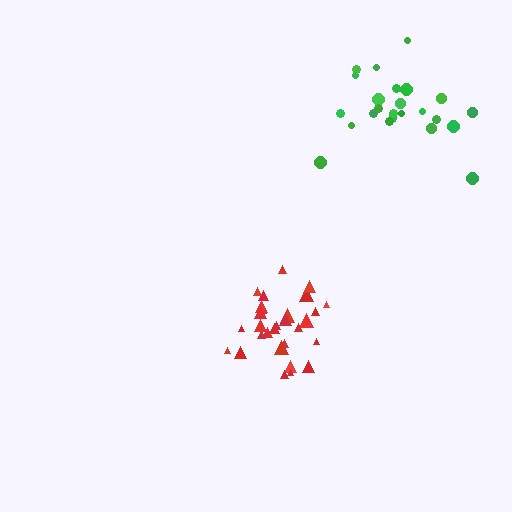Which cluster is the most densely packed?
Red.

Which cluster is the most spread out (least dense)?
Green.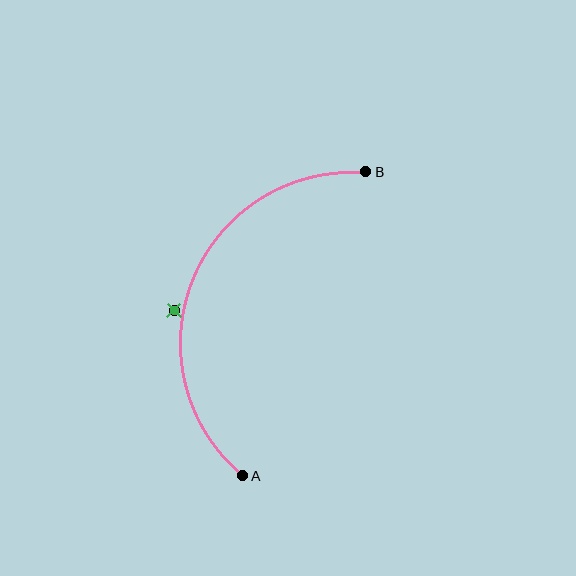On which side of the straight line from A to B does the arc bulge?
The arc bulges to the left of the straight line connecting A and B.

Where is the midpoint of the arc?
The arc midpoint is the point on the curve farthest from the straight line joining A and B. It sits to the left of that line.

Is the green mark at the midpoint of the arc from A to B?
No — the green mark does not lie on the arc at all. It sits slightly outside the curve.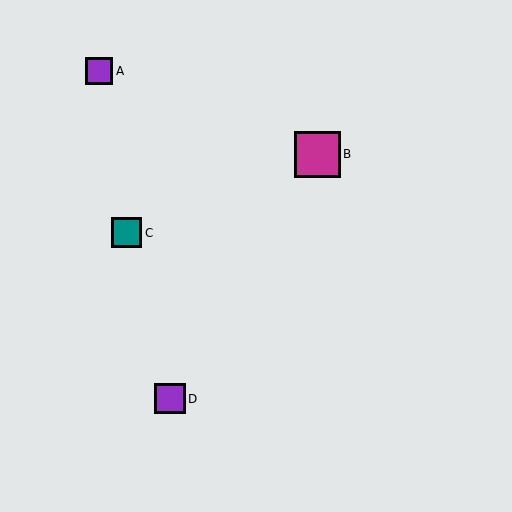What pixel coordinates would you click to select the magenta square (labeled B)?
Click at (318, 154) to select the magenta square B.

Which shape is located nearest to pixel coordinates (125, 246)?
The teal square (labeled C) at (126, 233) is nearest to that location.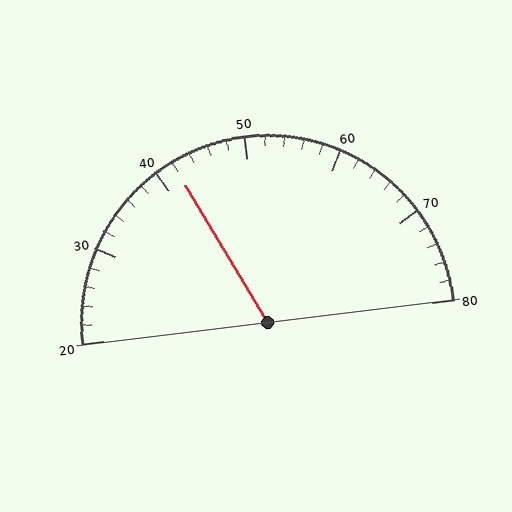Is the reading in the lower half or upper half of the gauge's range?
The reading is in the lower half of the range (20 to 80).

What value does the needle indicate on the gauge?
The needle indicates approximately 42.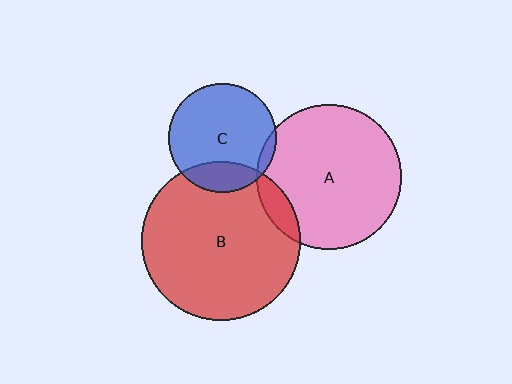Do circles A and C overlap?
Yes.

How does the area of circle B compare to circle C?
Approximately 2.1 times.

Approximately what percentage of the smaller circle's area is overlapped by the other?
Approximately 5%.